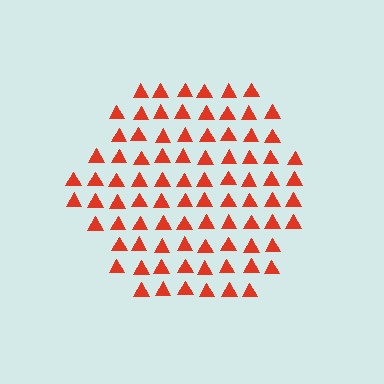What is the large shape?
The large shape is a hexagon.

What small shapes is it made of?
It is made of small triangles.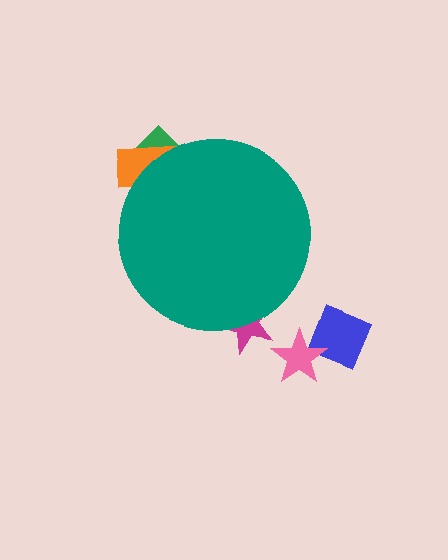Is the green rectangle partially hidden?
Yes, the green rectangle is partially hidden behind the teal circle.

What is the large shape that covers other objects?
A teal circle.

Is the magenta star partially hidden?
Yes, the magenta star is partially hidden behind the teal circle.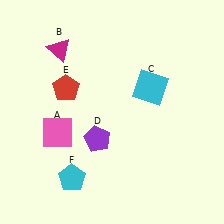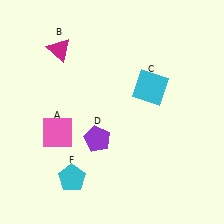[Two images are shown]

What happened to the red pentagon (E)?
The red pentagon (E) was removed in Image 2. It was in the top-left area of Image 1.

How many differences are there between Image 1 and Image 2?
There is 1 difference between the two images.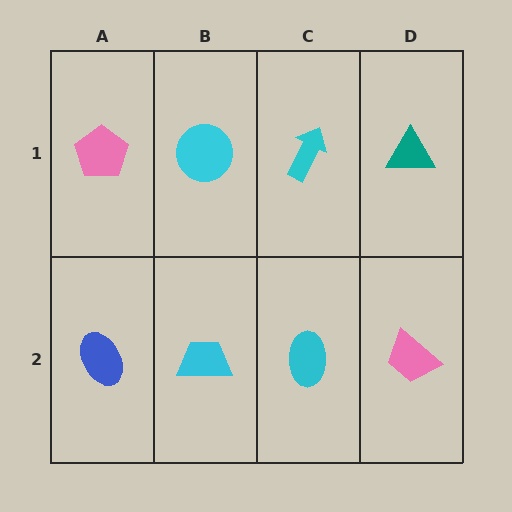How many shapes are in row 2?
4 shapes.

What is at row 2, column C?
A cyan ellipse.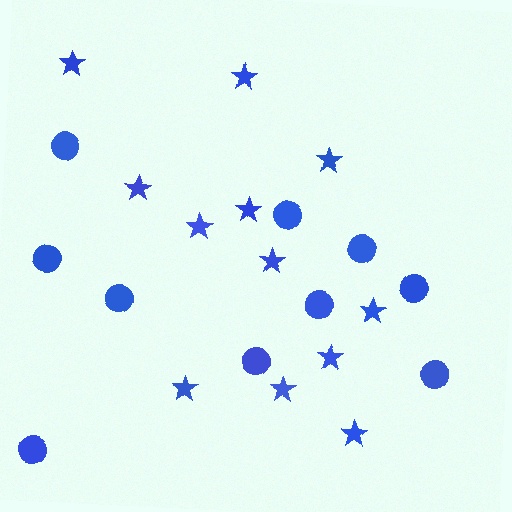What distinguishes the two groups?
There are 2 groups: one group of stars (12) and one group of circles (10).